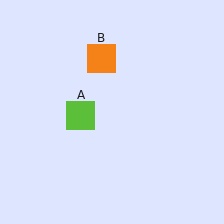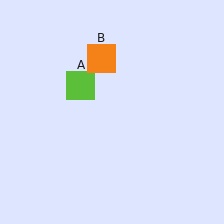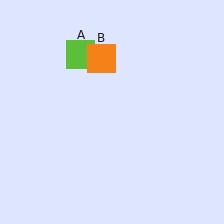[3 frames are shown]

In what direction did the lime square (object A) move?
The lime square (object A) moved up.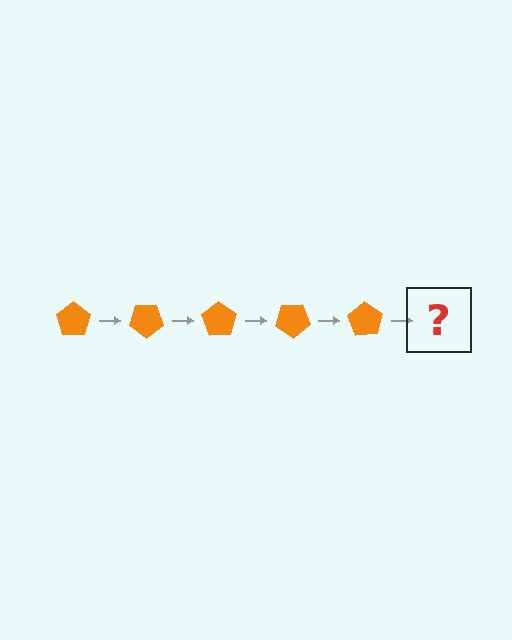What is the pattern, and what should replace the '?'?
The pattern is that the pentagon rotates 35 degrees each step. The '?' should be an orange pentagon rotated 175 degrees.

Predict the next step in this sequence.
The next step is an orange pentagon rotated 175 degrees.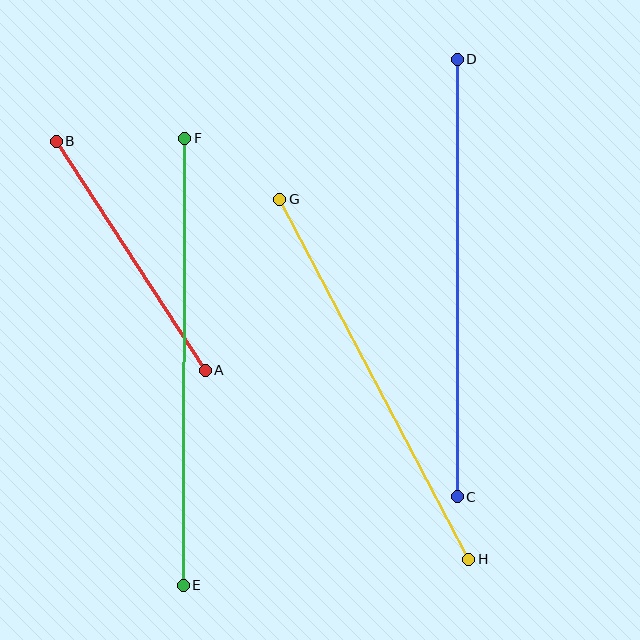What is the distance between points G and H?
The distance is approximately 406 pixels.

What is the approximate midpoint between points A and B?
The midpoint is at approximately (131, 256) pixels.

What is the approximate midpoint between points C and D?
The midpoint is at approximately (457, 278) pixels.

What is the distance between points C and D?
The distance is approximately 438 pixels.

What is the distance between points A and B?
The distance is approximately 273 pixels.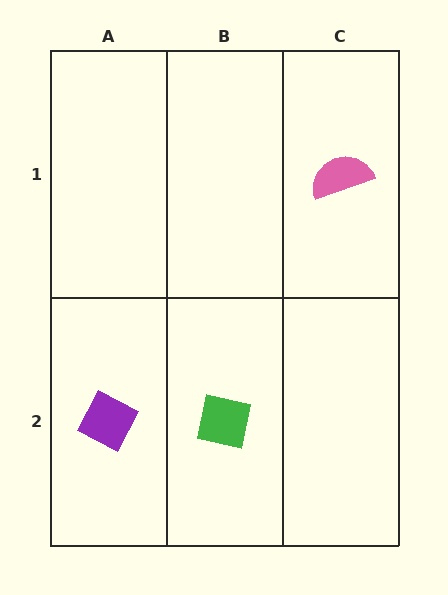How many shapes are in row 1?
1 shape.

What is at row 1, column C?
A pink semicircle.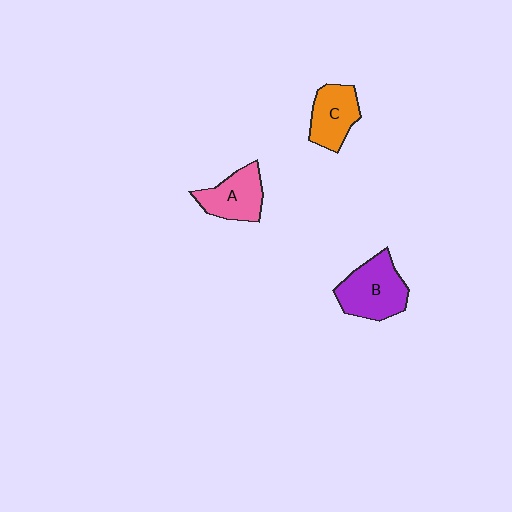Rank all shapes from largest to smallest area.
From largest to smallest: B (purple), A (pink), C (orange).